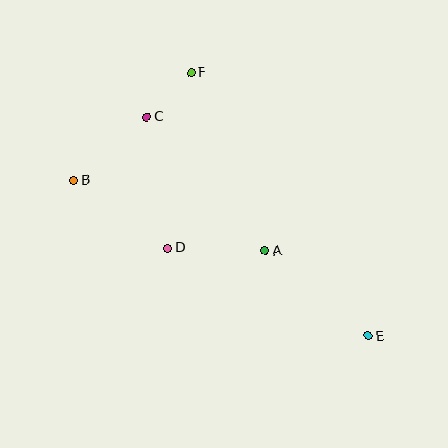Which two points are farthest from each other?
Points B and E are farthest from each other.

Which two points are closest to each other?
Points C and F are closest to each other.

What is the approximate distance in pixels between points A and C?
The distance between A and C is approximately 179 pixels.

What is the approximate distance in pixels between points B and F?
The distance between B and F is approximately 159 pixels.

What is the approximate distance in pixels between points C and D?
The distance between C and D is approximately 133 pixels.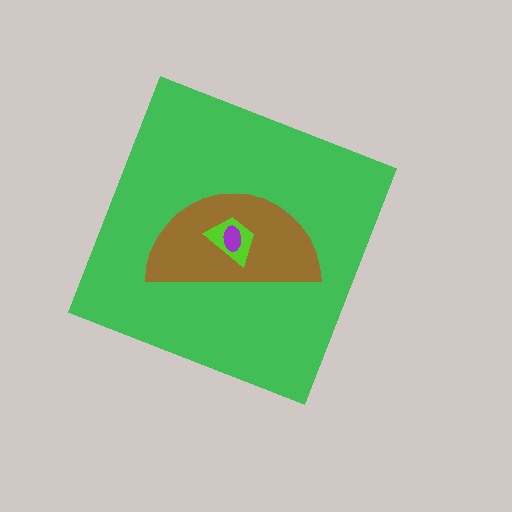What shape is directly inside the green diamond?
The brown semicircle.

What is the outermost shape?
The green diamond.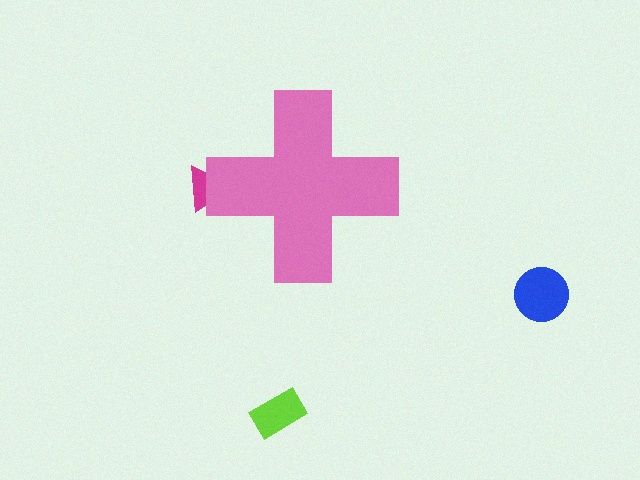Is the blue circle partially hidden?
No, the blue circle is fully visible.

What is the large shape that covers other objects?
A pink cross.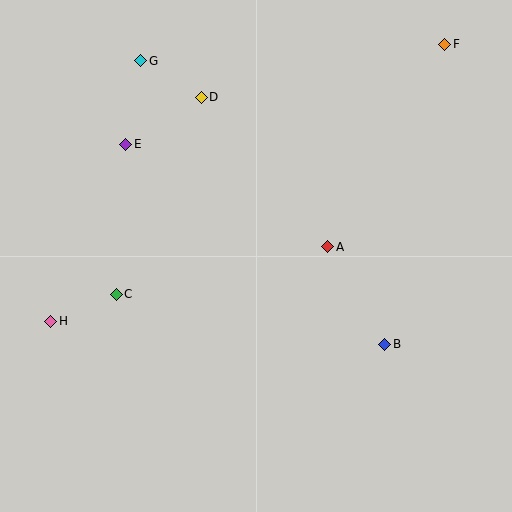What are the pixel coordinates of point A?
Point A is at (328, 247).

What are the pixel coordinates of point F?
Point F is at (445, 44).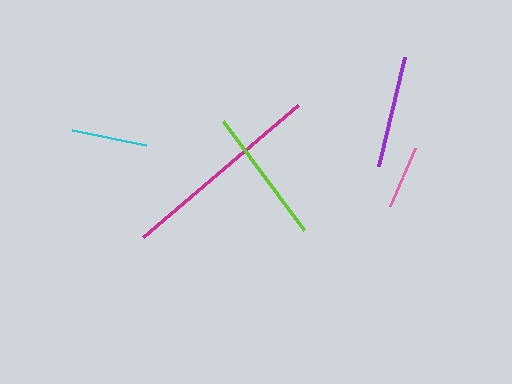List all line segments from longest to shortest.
From longest to shortest: magenta, lime, purple, cyan, pink.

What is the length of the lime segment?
The lime segment is approximately 136 pixels long.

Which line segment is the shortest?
The pink line is the shortest at approximately 63 pixels.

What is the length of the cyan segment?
The cyan segment is approximately 75 pixels long.